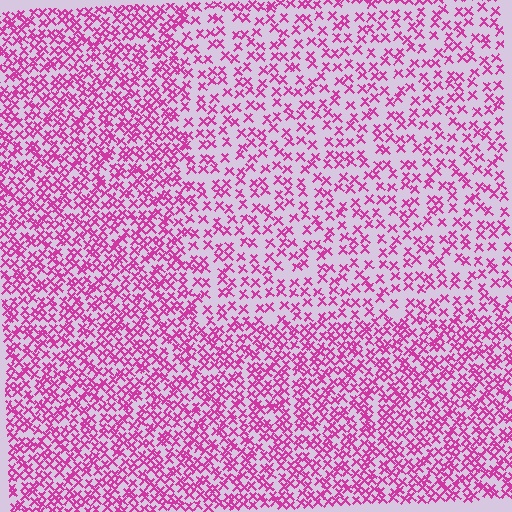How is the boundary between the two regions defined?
The boundary is defined by a change in element density (approximately 1.8x ratio). All elements are the same color, size, and shape.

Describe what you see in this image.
The image contains small magenta elements arranged at two different densities. A rectangle-shaped region is visible where the elements are less densely packed than the surrounding area.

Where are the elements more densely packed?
The elements are more densely packed outside the rectangle boundary.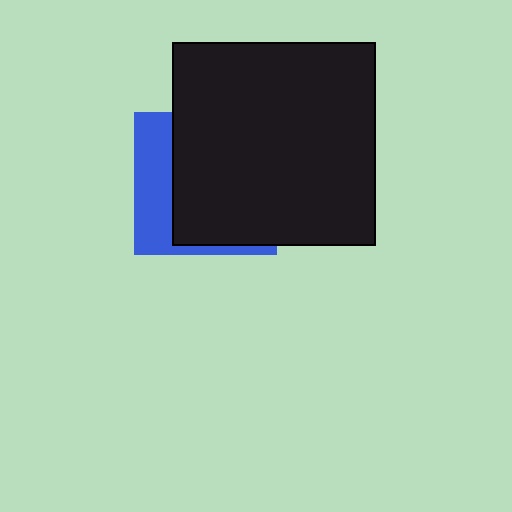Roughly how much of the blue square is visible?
A small part of it is visible (roughly 32%).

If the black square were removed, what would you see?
You would see the complete blue square.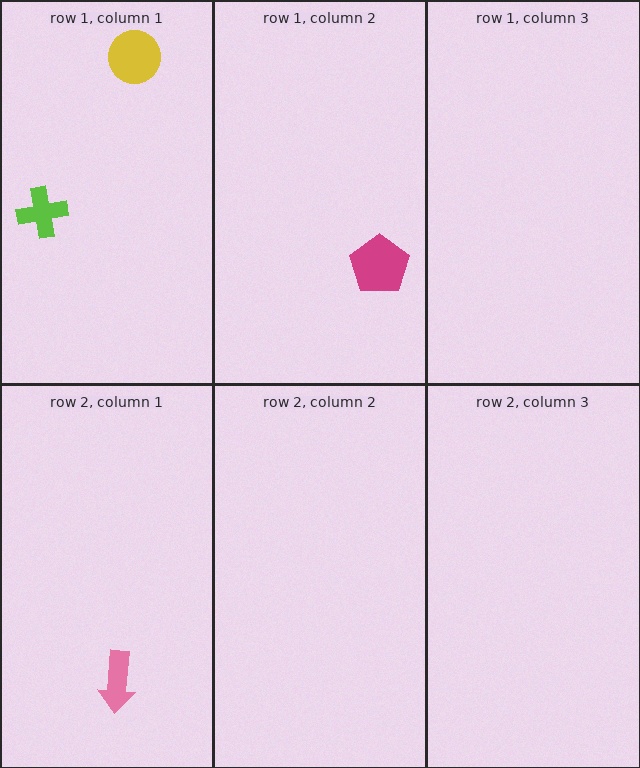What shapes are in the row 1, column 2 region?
The magenta pentagon.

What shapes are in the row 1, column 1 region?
The yellow circle, the lime cross.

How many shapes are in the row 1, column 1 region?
2.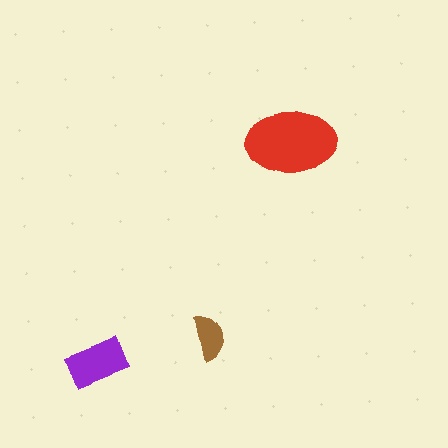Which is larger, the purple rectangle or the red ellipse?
The red ellipse.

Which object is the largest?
The red ellipse.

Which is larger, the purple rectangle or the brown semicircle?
The purple rectangle.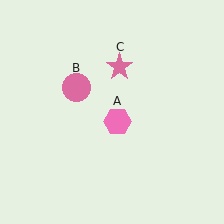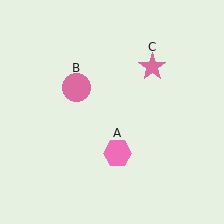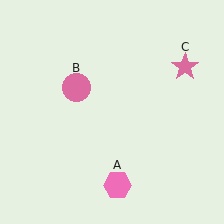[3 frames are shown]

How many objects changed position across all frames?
2 objects changed position: pink hexagon (object A), pink star (object C).